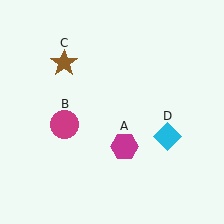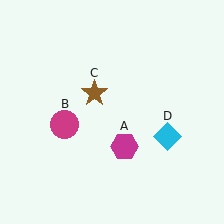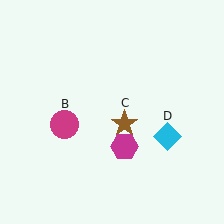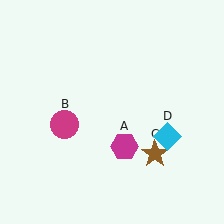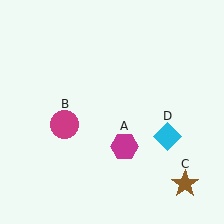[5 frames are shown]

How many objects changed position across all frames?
1 object changed position: brown star (object C).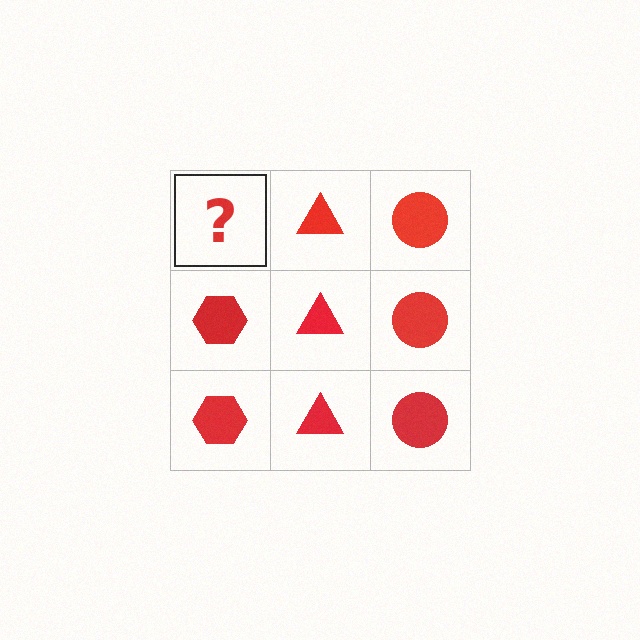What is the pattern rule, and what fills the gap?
The rule is that each column has a consistent shape. The gap should be filled with a red hexagon.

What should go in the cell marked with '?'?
The missing cell should contain a red hexagon.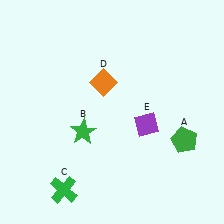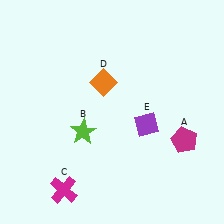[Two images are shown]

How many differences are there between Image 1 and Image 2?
There are 3 differences between the two images.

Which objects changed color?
A changed from green to magenta. B changed from green to lime. C changed from green to magenta.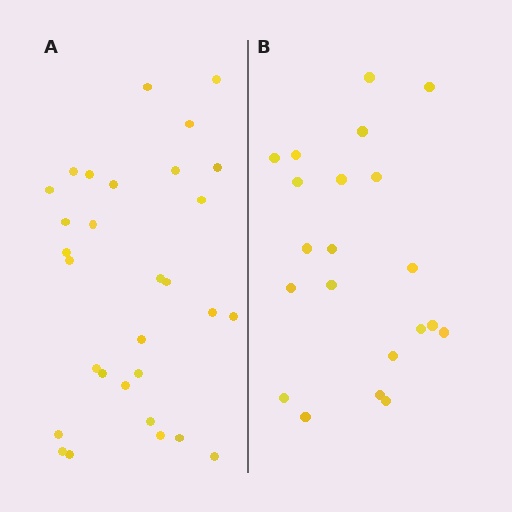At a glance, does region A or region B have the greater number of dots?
Region A (the left region) has more dots.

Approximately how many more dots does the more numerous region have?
Region A has roughly 8 or so more dots than region B.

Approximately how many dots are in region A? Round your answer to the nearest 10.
About 30 dots.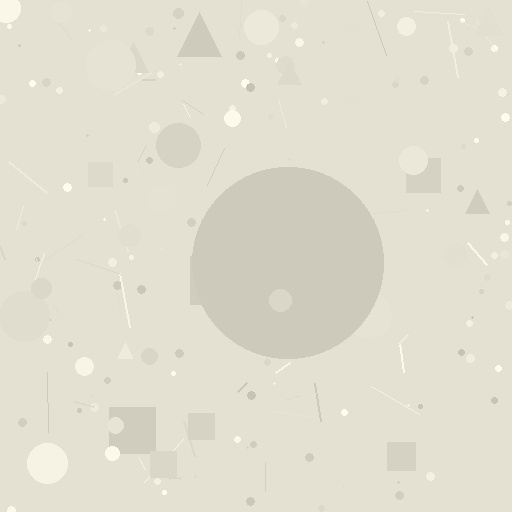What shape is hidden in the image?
A circle is hidden in the image.